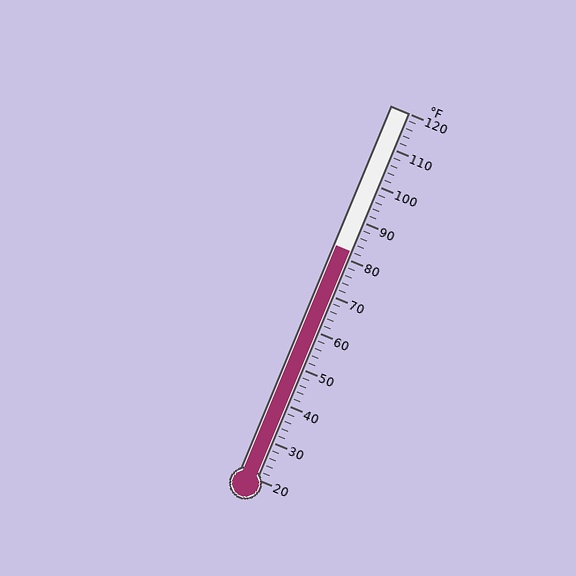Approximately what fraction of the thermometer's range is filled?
The thermometer is filled to approximately 60% of its range.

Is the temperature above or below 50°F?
The temperature is above 50°F.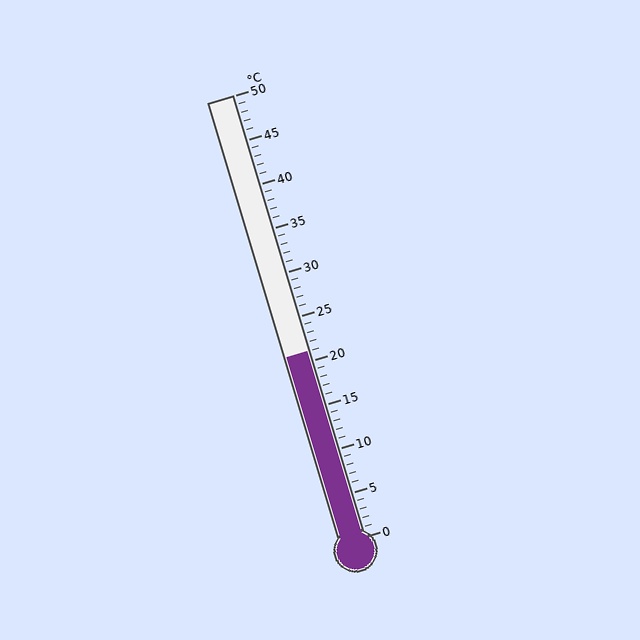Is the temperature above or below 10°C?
The temperature is above 10°C.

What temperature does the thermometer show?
The thermometer shows approximately 21°C.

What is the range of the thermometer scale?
The thermometer scale ranges from 0°C to 50°C.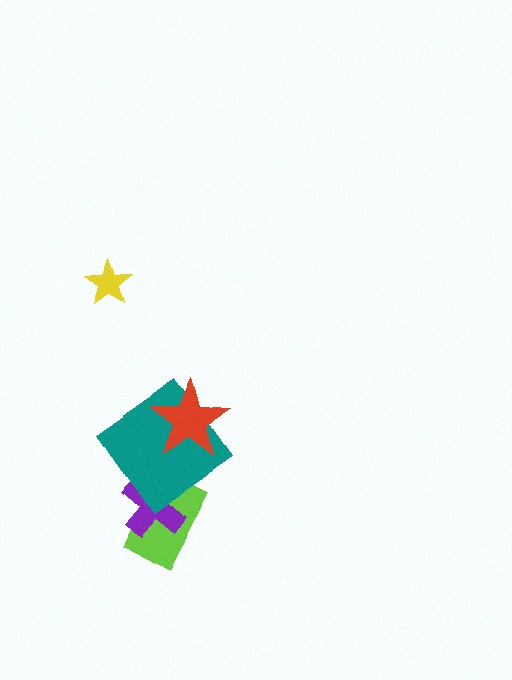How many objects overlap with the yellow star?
0 objects overlap with the yellow star.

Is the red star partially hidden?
No, no other shape covers it.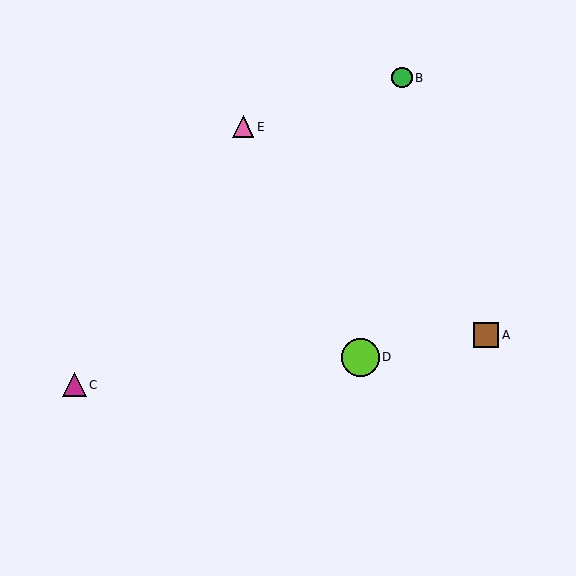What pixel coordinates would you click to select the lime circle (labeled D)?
Click at (360, 357) to select the lime circle D.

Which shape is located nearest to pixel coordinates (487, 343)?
The brown square (labeled A) at (486, 335) is nearest to that location.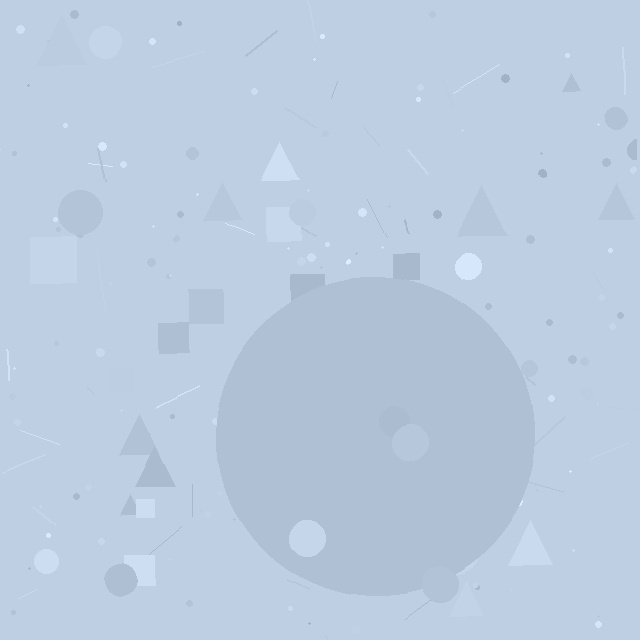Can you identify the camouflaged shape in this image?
The camouflaged shape is a circle.